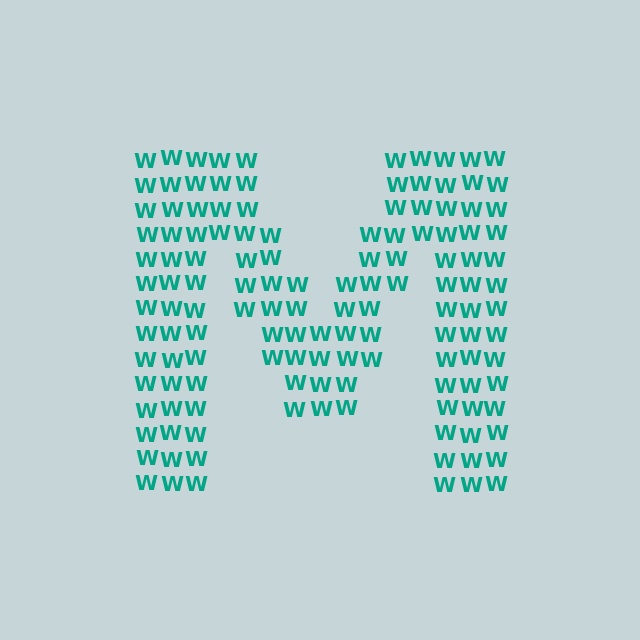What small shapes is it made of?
It is made of small letter W's.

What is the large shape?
The large shape is the letter M.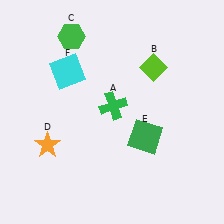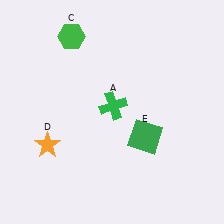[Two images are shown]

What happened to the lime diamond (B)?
The lime diamond (B) was removed in Image 2. It was in the top-right area of Image 1.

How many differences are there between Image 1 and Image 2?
There are 2 differences between the two images.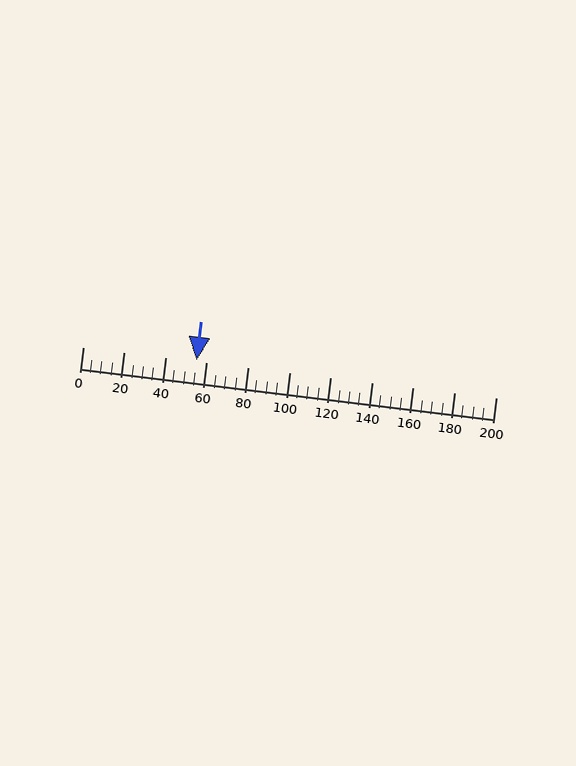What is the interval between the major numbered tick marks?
The major tick marks are spaced 20 units apart.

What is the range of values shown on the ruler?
The ruler shows values from 0 to 200.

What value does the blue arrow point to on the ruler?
The blue arrow points to approximately 55.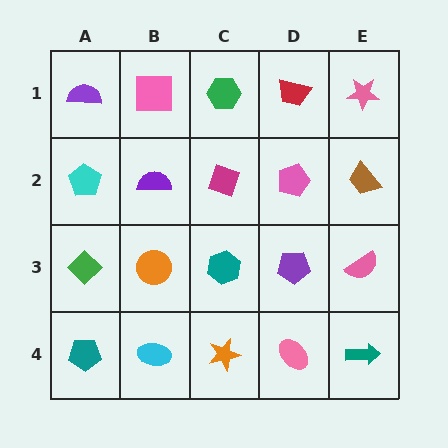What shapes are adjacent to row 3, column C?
A magenta diamond (row 2, column C), an orange star (row 4, column C), an orange circle (row 3, column B), a purple pentagon (row 3, column D).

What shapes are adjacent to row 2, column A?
A purple semicircle (row 1, column A), a green diamond (row 3, column A), a purple semicircle (row 2, column B).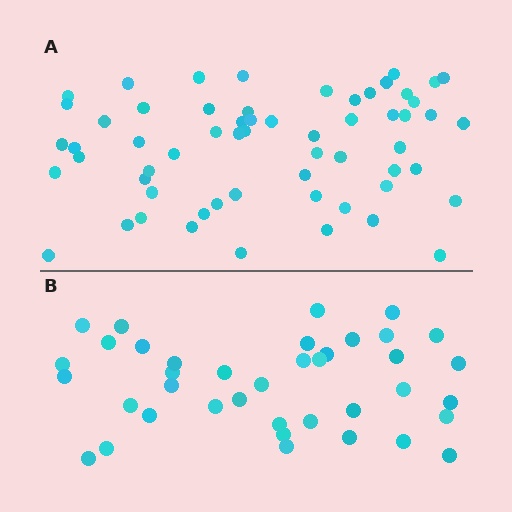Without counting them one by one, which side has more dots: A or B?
Region A (the top region) has more dots.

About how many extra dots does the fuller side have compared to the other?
Region A has approximately 20 more dots than region B.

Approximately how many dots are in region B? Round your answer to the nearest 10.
About 40 dots. (The exact count is 39, which rounds to 40.)